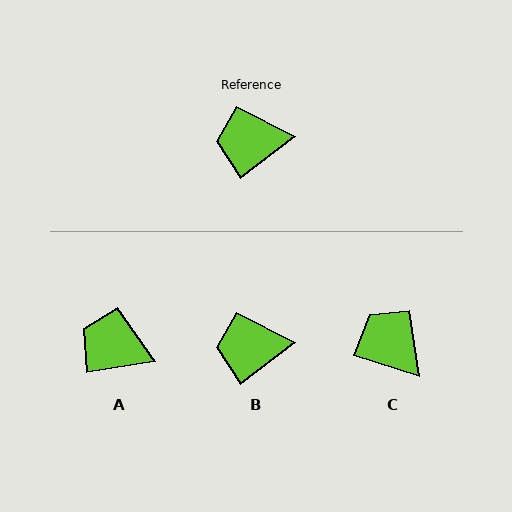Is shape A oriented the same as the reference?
No, it is off by about 29 degrees.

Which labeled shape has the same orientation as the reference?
B.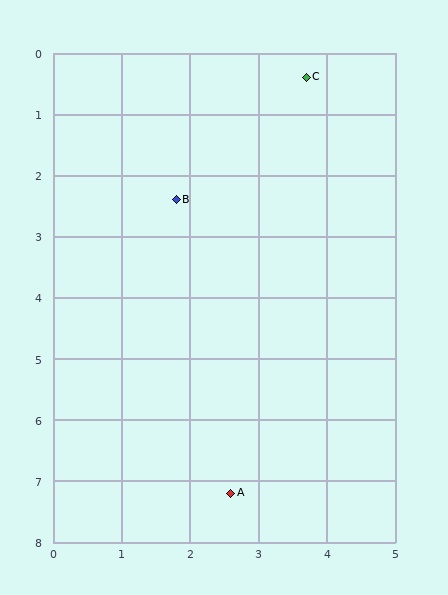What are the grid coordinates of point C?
Point C is at approximately (3.7, 0.4).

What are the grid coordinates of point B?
Point B is at approximately (1.8, 2.4).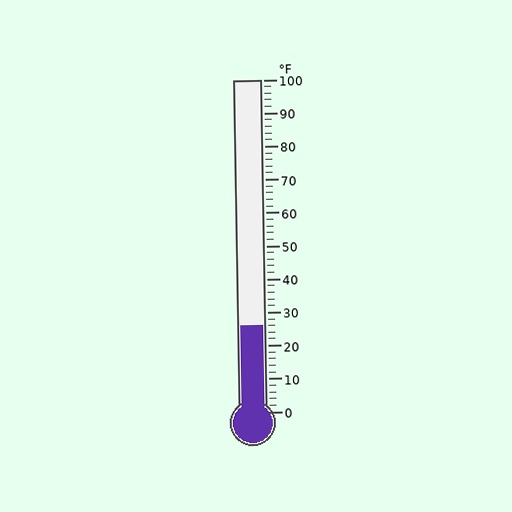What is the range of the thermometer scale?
The thermometer scale ranges from 0°F to 100°F.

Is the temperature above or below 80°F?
The temperature is below 80°F.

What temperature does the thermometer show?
The thermometer shows approximately 26°F.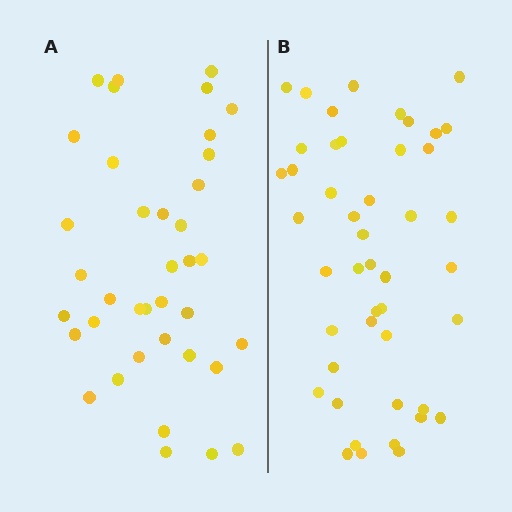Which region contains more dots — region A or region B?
Region B (the right region) has more dots.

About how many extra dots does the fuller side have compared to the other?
Region B has roughly 8 or so more dots than region A.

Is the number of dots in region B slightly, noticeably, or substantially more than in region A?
Region B has only slightly more — the two regions are fairly close. The ratio is roughly 1.2 to 1.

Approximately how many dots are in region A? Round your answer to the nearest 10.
About 40 dots. (The exact count is 38, which rounds to 40.)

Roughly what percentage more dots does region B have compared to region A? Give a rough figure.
About 20% more.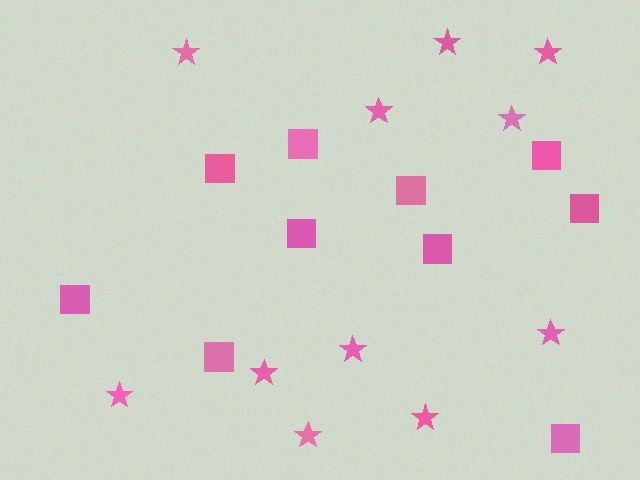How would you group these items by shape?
There are 2 groups: one group of squares (10) and one group of stars (11).